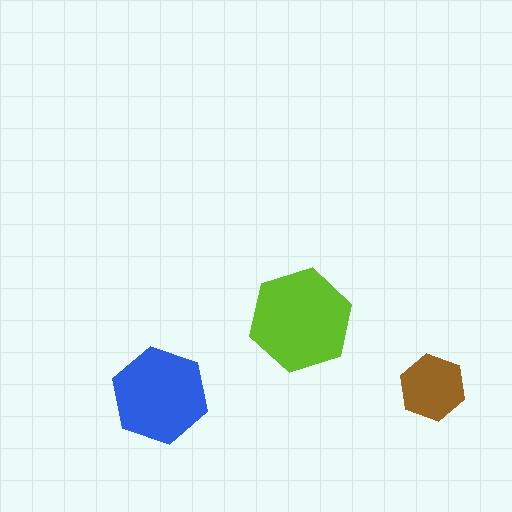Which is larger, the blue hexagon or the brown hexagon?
The blue one.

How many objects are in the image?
There are 3 objects in the image.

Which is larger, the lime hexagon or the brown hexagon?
The lime one.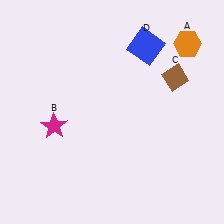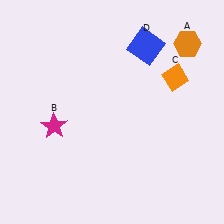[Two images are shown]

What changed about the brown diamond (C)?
In Image 1, C is brown. In Image 2, it changed to orange.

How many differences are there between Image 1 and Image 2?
There is 1 difference between the two images.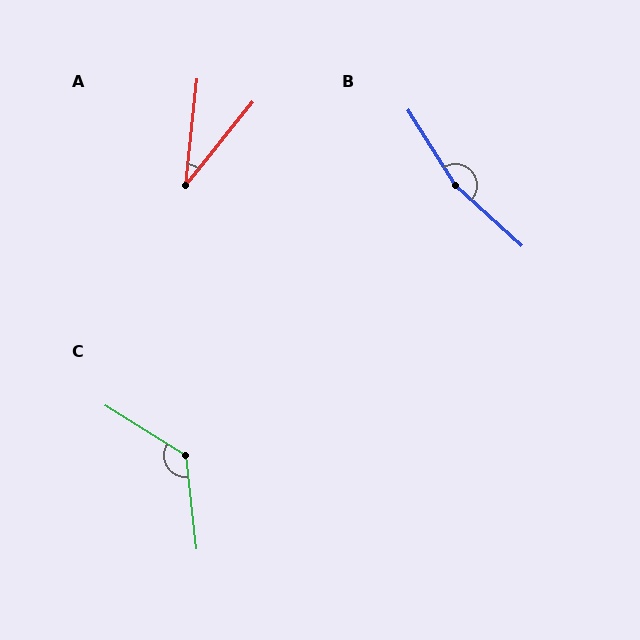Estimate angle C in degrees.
Approximately 128 degrees.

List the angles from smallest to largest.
A (33°), C (128°), B (165°).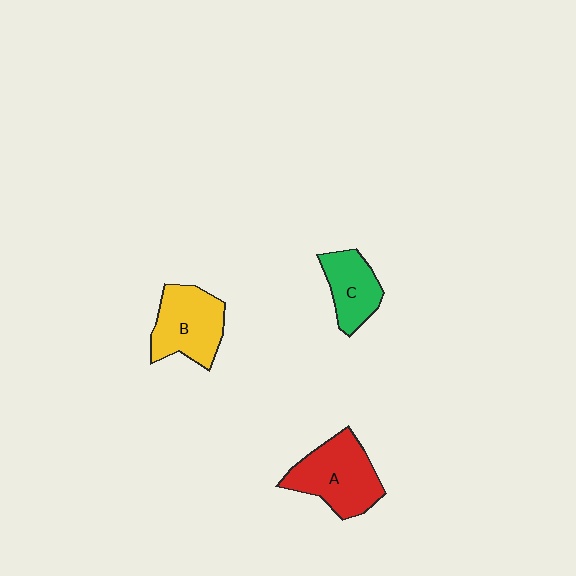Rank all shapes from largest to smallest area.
From largest to smallest: A (red), B (yellow), C (green).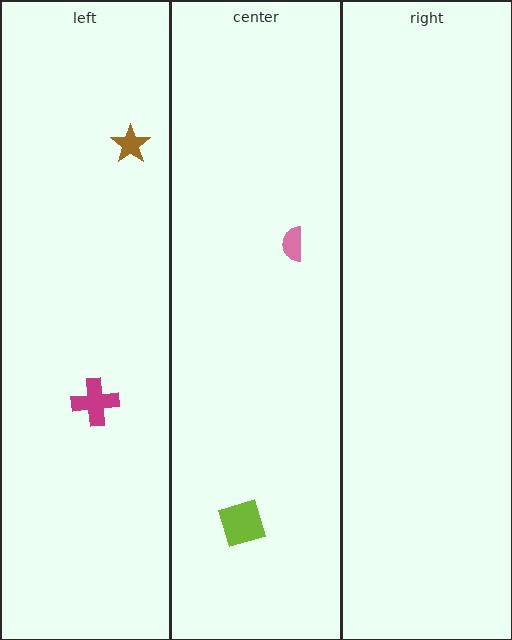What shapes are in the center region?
The pink semicircle, the lime diamond.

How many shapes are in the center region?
2.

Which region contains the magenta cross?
The left region.